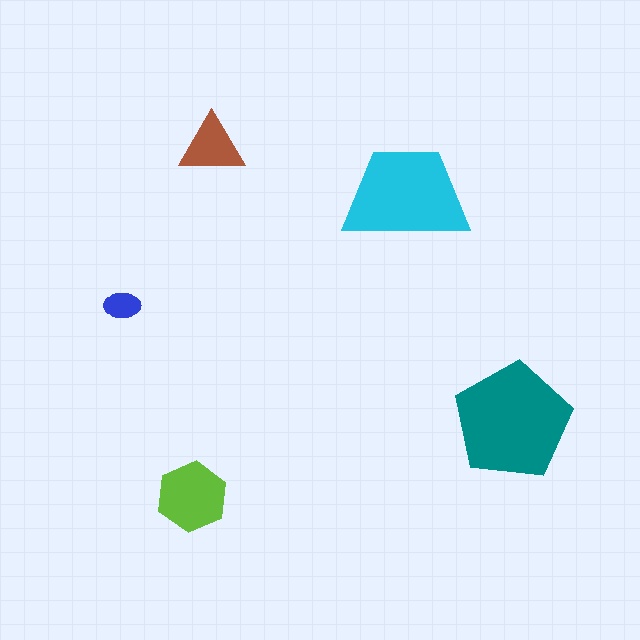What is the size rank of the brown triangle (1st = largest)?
4th.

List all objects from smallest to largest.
The blue ellipse, the brown triangle, the lime hexagon, the cyan trapezoid, the teal pentagon.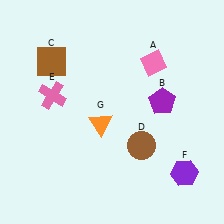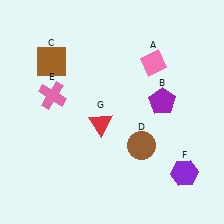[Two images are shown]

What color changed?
The triangle (G) changed from orange in Image 1 to red in Image 2.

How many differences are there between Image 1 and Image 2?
There is 1 difference between the two images.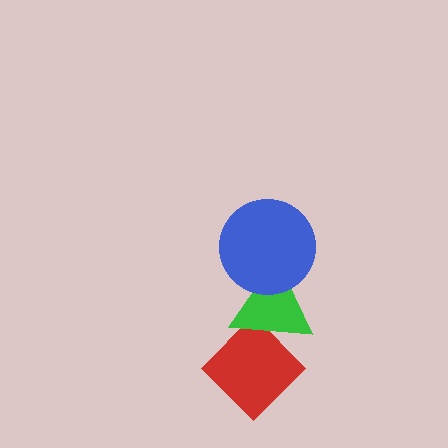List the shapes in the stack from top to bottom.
From top to bottom: the blue circle, the green triangle, the red diamond.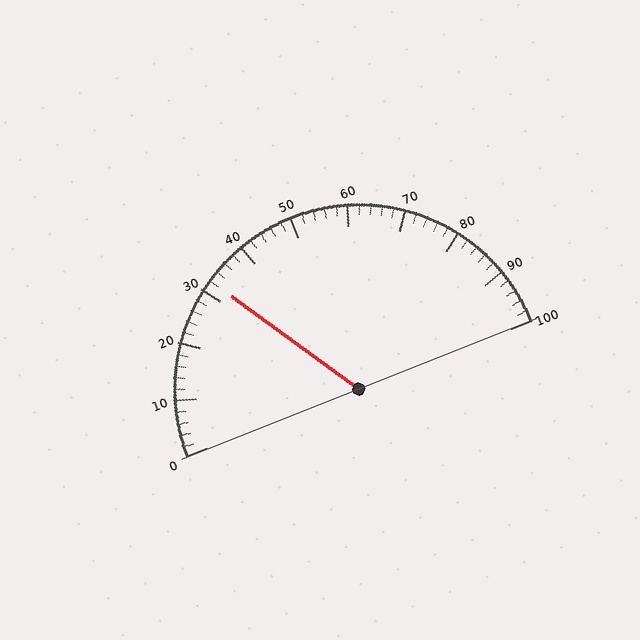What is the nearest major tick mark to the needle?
The nearest major tick mark is 30.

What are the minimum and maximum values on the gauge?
The gauge ranges from 0 to 100.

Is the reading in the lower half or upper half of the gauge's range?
The reading is in the lower half of the range (0 to 100).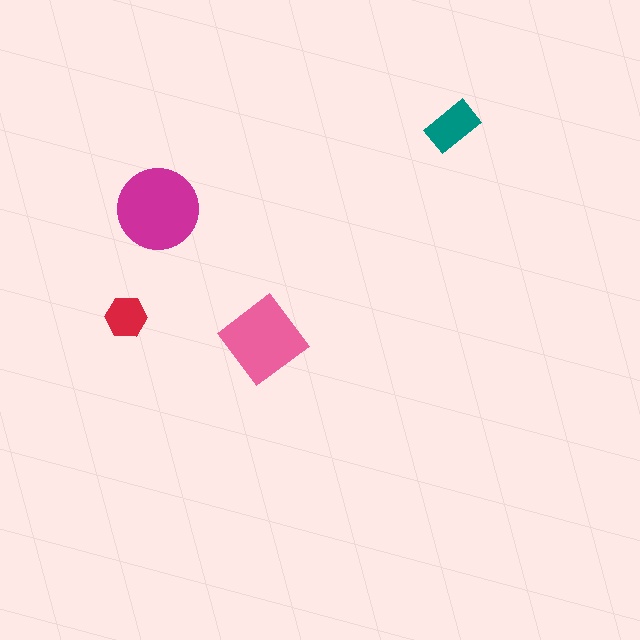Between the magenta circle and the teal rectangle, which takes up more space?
The magenta circle.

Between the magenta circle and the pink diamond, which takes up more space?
The magenta circle.